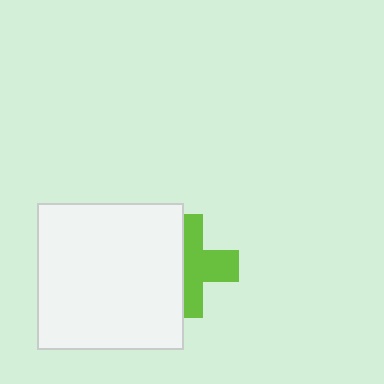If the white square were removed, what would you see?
You would see the complete lime cross.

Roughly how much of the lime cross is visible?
About half of it is visible (roughly 57%).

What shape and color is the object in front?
The object in front is a white square.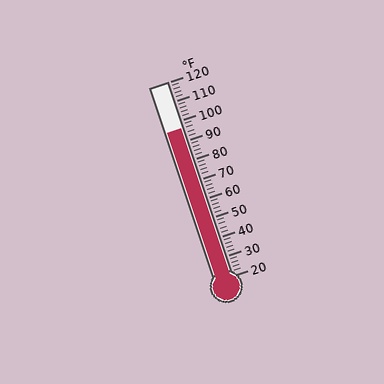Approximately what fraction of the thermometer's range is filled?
The thermometer is filled to approximately 75% of its range.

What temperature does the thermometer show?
The thermometer shows approximately 96°F.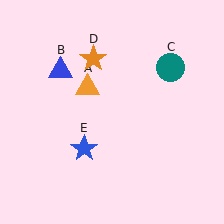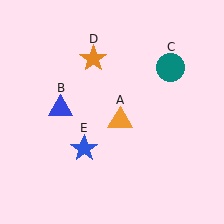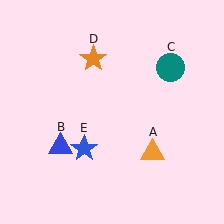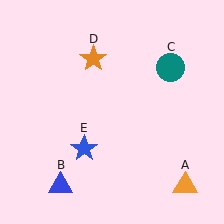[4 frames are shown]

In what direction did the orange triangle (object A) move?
The orange triangle (object A) moved down and to the right.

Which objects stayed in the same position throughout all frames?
Teal circle (object C) and orange star (object D) and blue star (object E) remained stationary.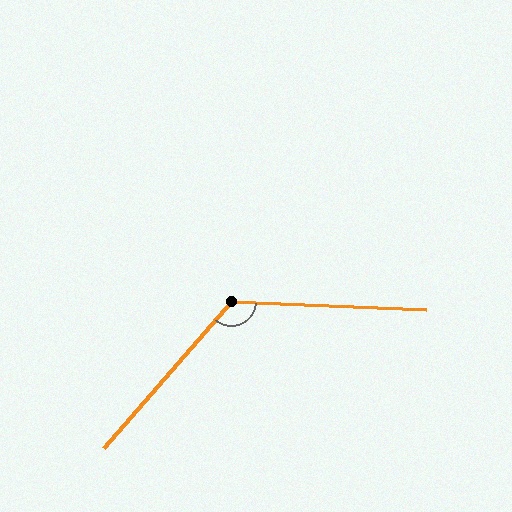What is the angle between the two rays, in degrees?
Approximately 128 degrees.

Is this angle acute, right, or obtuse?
It is obtuse.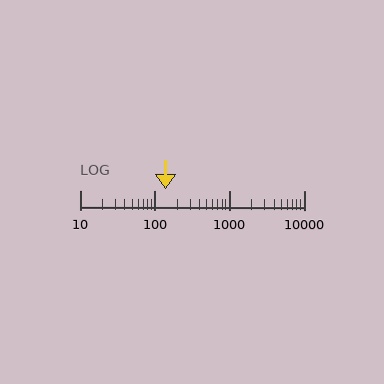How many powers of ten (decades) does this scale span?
The scale spans 3 decades, from 10 to 10000.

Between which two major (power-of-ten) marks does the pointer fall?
The pointer is between 100 and 1000.